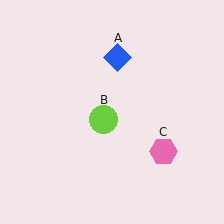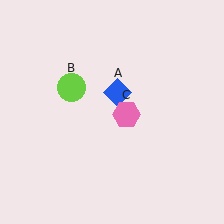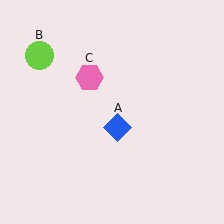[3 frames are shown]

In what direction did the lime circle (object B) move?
The lime circle (object B) moved up and to the left.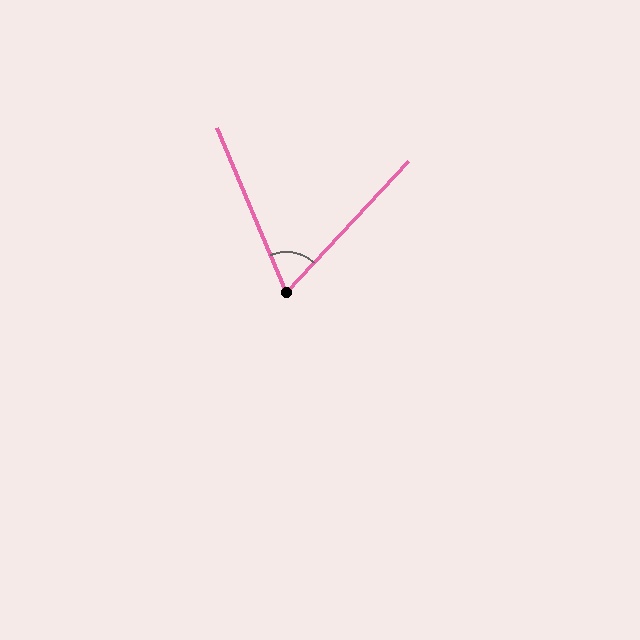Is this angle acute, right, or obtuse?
It is acute.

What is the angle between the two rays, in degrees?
Approximately 66 degrees.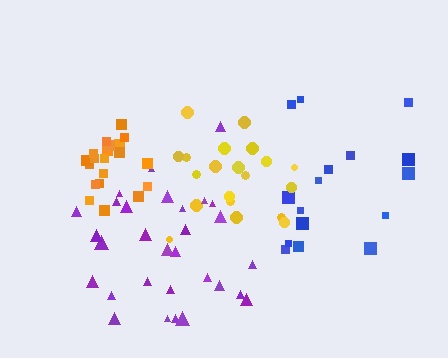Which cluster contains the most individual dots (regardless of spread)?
Purple (30).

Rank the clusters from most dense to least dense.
orange, yellow, purple, blue.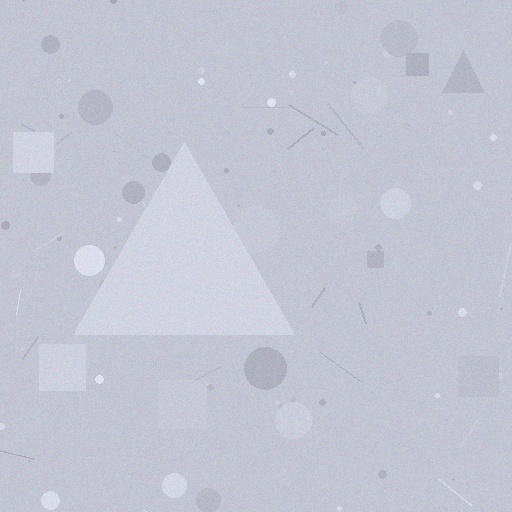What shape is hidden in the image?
A triangle is hidden in the image.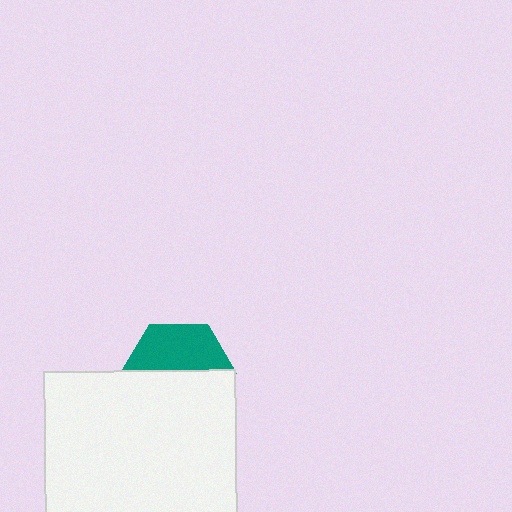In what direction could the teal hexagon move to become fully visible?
The teal hexagon could move up. That would shift it out from behind the white square entirely.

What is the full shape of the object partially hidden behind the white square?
The partially hidden object is a teal hexagon.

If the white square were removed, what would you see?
You would see the complete teal hexagon.